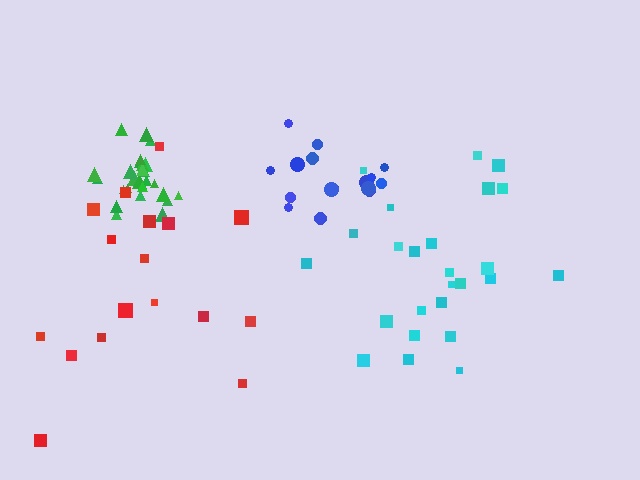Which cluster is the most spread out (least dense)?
Red.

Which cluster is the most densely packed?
Green.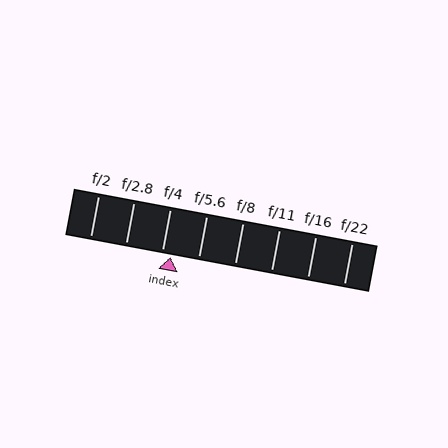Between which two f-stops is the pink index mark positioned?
The index mark is between f/4 and f/5.6.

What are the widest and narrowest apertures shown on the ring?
The widest aperture shown is f/2 and the narrowest is f/22.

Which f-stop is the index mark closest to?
The index mark is closest to f/4.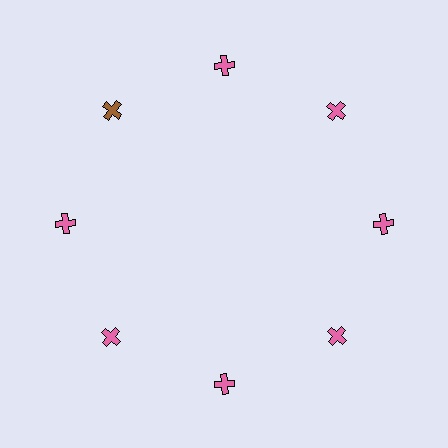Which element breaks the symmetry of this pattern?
The brown cross at roughly the 10 o'clock position breaks the symmetry. All other shapes are pink crosses.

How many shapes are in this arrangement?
There are 8 shapes arranged in a ring pattern.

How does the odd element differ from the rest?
It has a different color: brown instead of pink.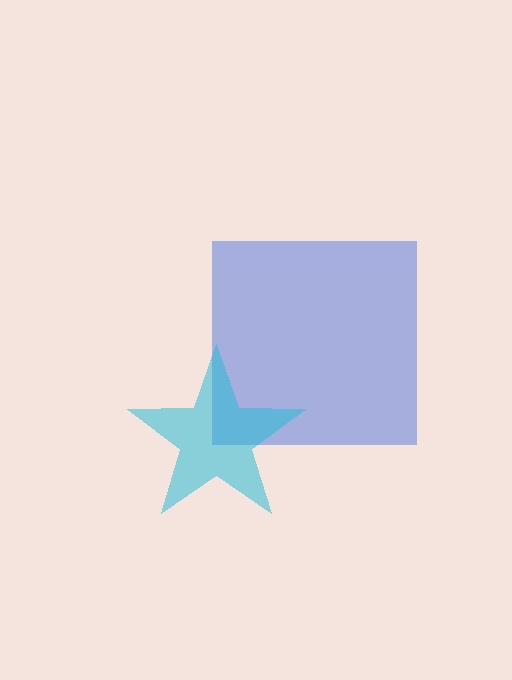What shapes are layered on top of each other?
The layered shapes are: a blue square, a cyan star.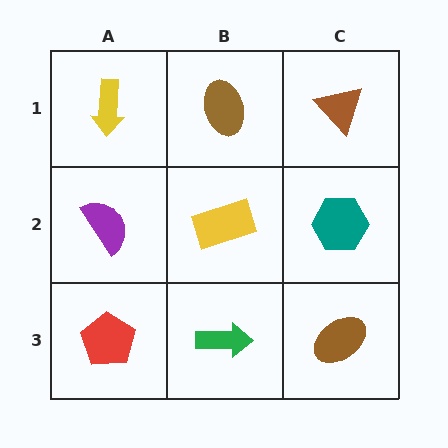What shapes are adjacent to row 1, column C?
A teal hexagon (row 2, column C), a brown ellipse (row 1, column B).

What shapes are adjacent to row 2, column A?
A yellow arrow (row 1, column A), a red pentagon (row 3, column A), a yellow rectangle (row 2, column B).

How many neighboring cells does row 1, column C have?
2.